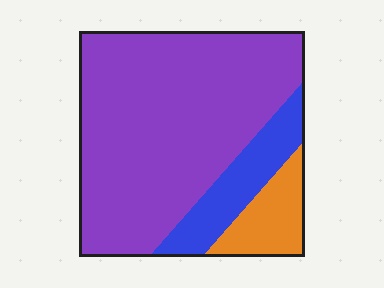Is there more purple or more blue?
Purple.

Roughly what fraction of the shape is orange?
Orange covers about 10% of the shape.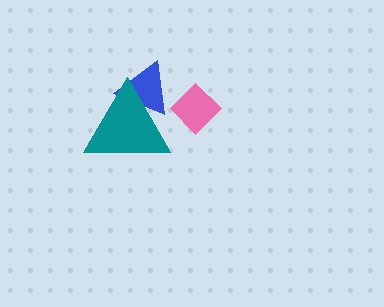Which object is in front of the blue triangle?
The teal triangle is in front of the blue triangle.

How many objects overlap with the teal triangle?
1 object overlaps with the teal triangle.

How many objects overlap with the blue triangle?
1 object overlaps with the blue triangle.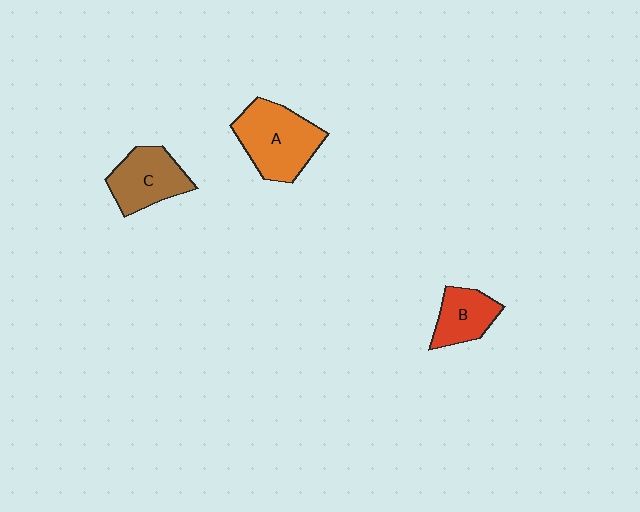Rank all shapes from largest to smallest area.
From largest to smallest: A (orange), C (brown), B (red).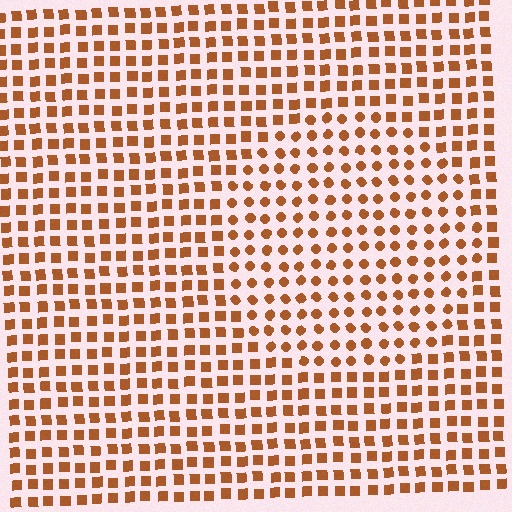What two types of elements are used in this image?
The image uses circles inside the circle region and squares outside it.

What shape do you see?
I see a circle.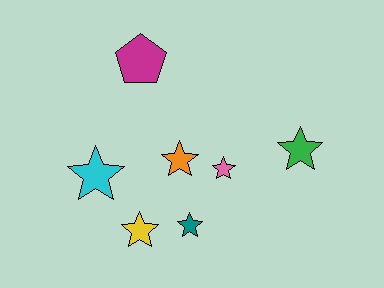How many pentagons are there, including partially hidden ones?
There is 1 pentagon.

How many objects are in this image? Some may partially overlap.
There are 7 objects.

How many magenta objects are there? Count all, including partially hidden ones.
There is 1 magenta object.